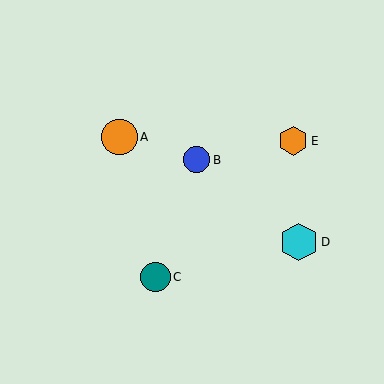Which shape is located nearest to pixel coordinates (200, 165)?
The blue circle (labeled B) at (197, 160) is nearest to that location.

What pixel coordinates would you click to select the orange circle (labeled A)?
Click at (120, 137) to select the orange circle A.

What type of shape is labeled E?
Shape E is an orange hexagon.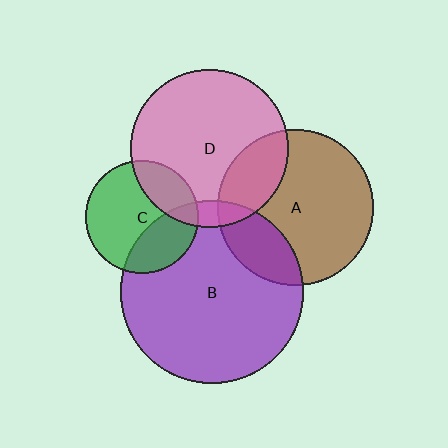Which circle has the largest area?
Circle B (purple).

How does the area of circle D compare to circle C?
Approximately 2.0 times.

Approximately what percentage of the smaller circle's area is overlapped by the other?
Approximately 20%.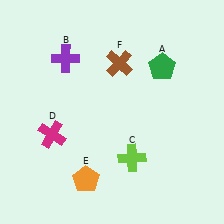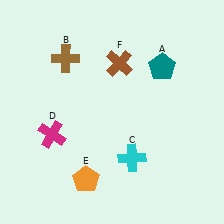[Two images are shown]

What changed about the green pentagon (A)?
In Image 1, A is green. In Image 2, it changed to teal.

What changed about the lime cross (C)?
In Image 1, C is lime. In Image 2, it changed to cyan.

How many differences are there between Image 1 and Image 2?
There are 3 differences between the two images.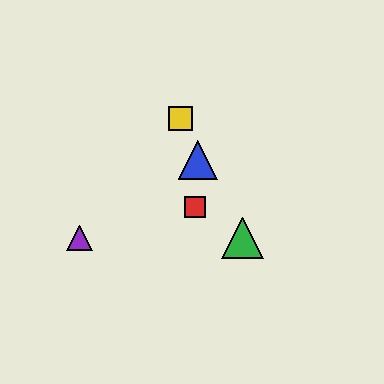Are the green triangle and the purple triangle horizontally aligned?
Yes, both are at y≈238.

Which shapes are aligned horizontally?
The green triangle, the purple triangle are aligned horizontally.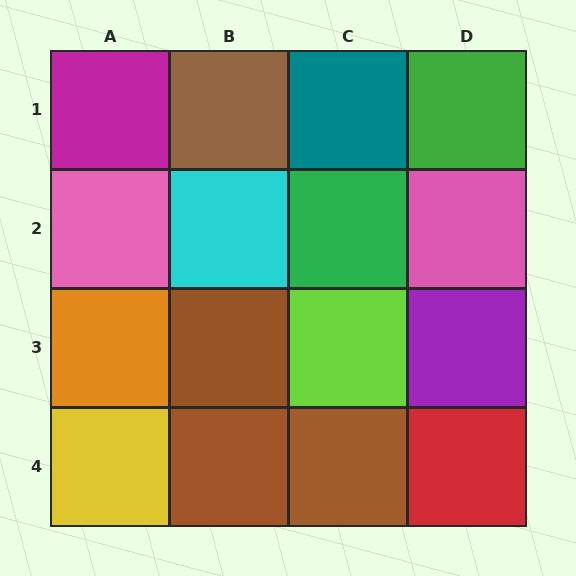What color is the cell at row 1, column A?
Magenta.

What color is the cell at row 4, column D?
Red.